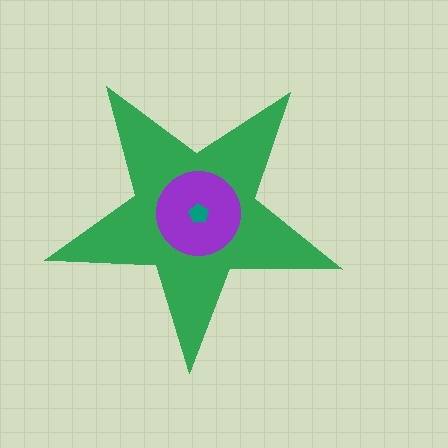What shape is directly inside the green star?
The purple circle.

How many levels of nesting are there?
3.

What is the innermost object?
The teal pentagon.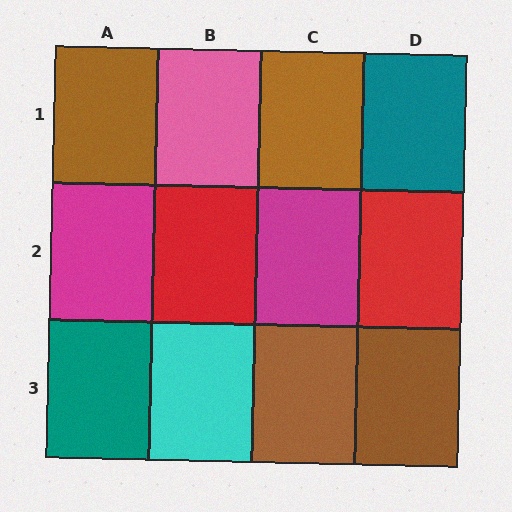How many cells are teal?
2 cells are teal.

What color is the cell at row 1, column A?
Brown.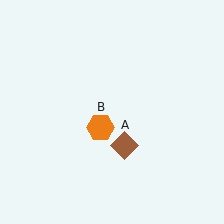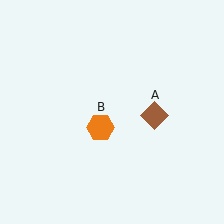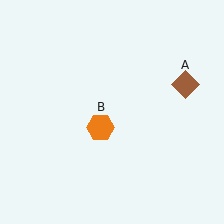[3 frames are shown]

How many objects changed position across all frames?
1 object changed position: brown diamond (object A).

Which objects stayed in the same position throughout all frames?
Orange hexagon (object B) remained stationary.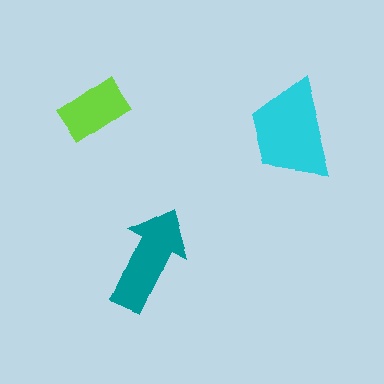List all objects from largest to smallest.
The cyan trapezoid, the teal arrow, the lime rectangle.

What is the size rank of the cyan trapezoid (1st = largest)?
1st.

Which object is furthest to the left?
The lime rectangle is leftmost.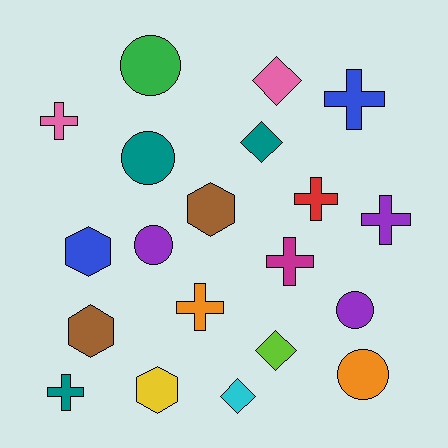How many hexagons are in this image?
There are 4 hexagons.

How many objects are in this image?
There are 20 objects.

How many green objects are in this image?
There is 1 green object.